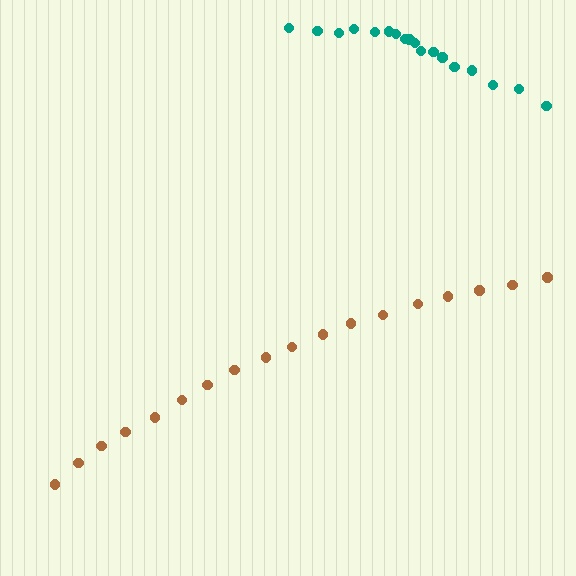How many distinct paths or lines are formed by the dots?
There are 2 distinct paths.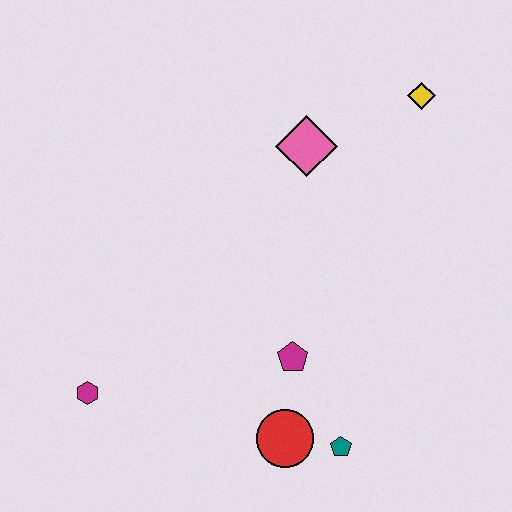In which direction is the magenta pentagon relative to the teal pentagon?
The magenta pentagon is above the teal pentagon.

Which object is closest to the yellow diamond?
The pink diamond is closest to the yellow diamond.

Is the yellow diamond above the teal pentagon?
Yes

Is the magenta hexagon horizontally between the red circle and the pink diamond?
No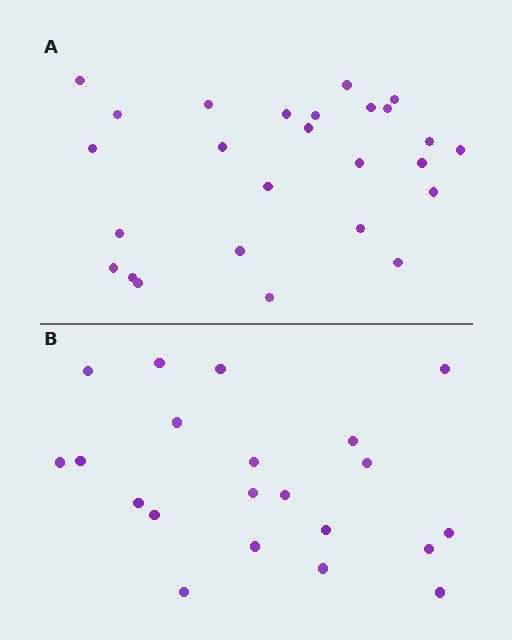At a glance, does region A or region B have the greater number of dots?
Region A (the top region) has more dots.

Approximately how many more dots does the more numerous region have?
Region A has about 5 more dots than region B.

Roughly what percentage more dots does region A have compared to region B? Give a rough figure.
About 25% more.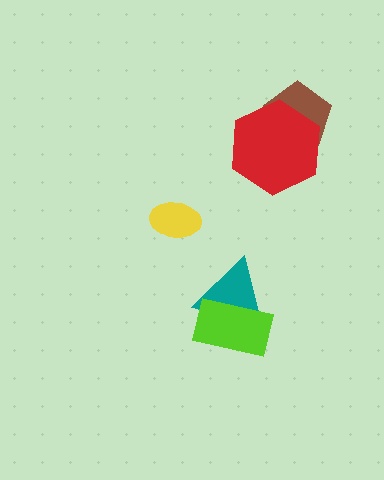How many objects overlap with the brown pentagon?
1 object overlaps with the brown pentagon.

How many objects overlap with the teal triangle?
1 object overlaps with the teal triangle.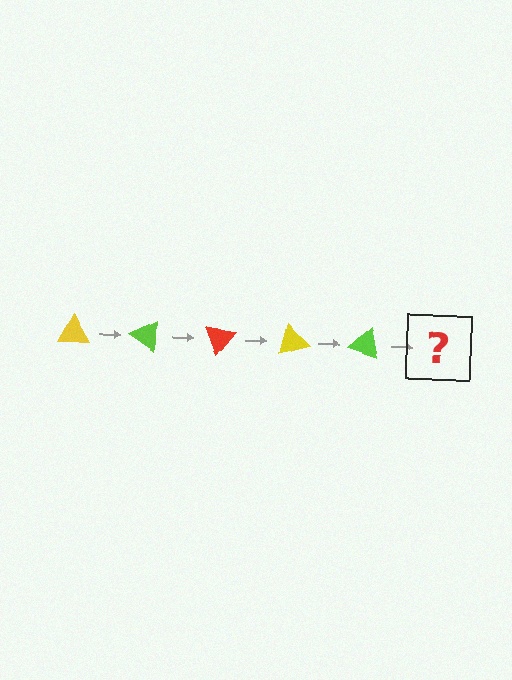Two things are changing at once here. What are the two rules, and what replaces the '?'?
The two rules are that it rotates 35 degrees each step and the color cycles through yellow, lime, and red. The '?' should be a red triangle, rotated 175 degrees from the start.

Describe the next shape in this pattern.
It should be a red triangle, rotated 175 degrees from the start.